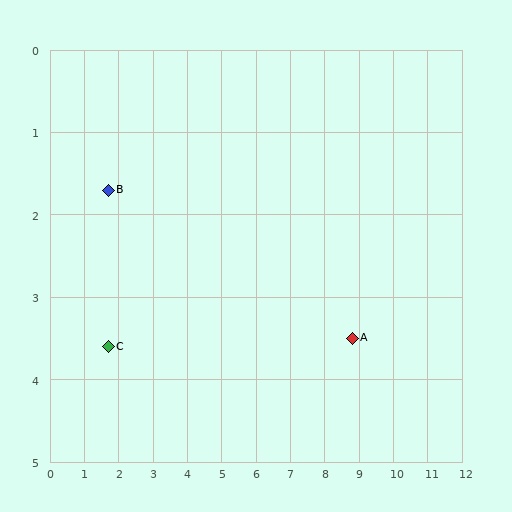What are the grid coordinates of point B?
Point B is at approximately (1.7, 1.7).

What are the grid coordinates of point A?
Point A is at approximately (8.8, 3.5).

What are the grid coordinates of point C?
Point C is at approximately (1.7, 3.6).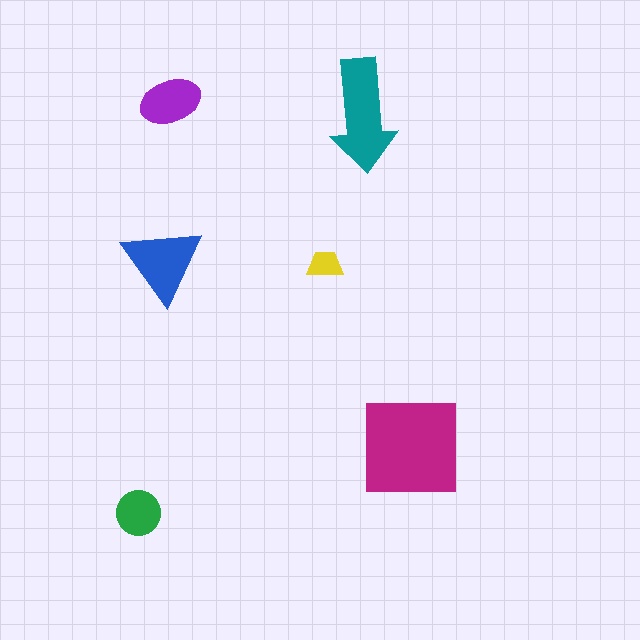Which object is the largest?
The magenta square.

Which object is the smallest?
The yellow trapezoid.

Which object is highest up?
The purple ellipse is topmost.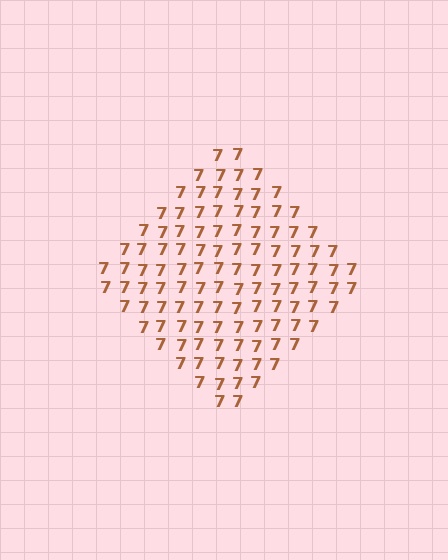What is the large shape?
The large shape is a diamond.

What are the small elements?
The small elements are digit 7's.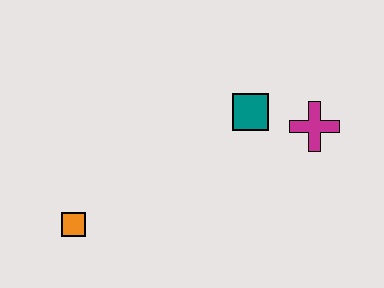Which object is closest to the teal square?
The magenta cross is closest to the teal square.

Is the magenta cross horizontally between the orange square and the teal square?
No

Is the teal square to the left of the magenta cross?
Yes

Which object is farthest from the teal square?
The orange square is farthest from the teal square.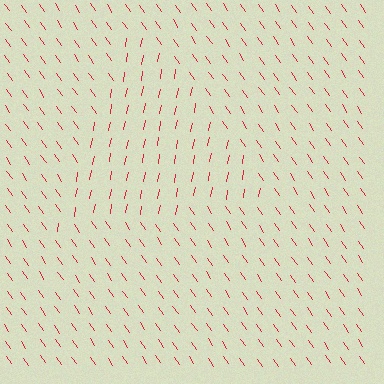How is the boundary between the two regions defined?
The boundary is defined purely by a change in line orientation (approximately 45 degrees difference). All lines are the same color and thickness.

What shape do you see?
I see a triangle.